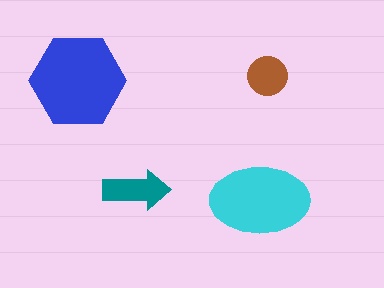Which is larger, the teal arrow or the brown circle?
The teal arrow.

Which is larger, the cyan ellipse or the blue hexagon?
The blue hexagon.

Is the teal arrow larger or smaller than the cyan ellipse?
Smaller.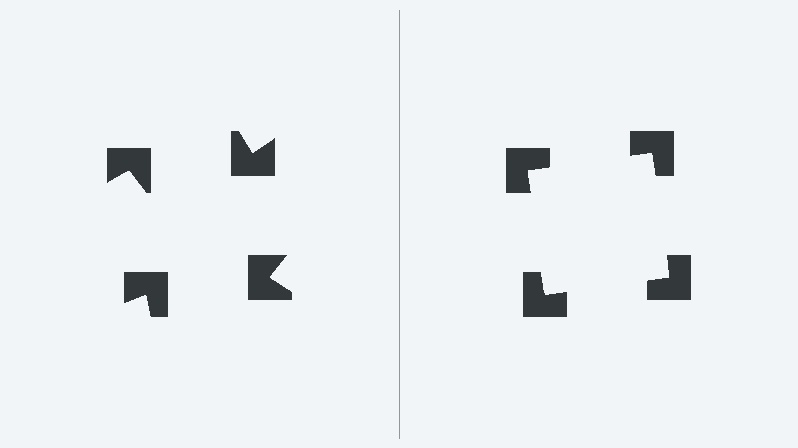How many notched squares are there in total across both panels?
8 — 4 on each side.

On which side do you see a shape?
An illusory square appears on the right side. On the left side the wedge cuts are rotated, so no coherent shape forms.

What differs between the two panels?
The notched squares are positioned identically on both sides; only the wedge orientations differ. On the right they align to a square; on the left they are misaligned.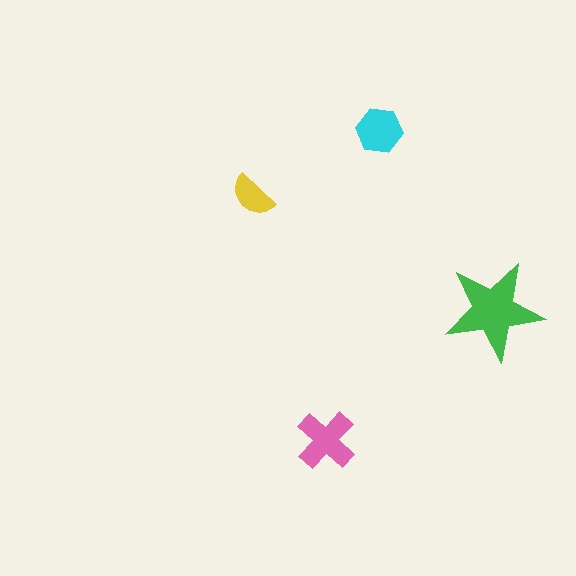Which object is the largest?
The green star.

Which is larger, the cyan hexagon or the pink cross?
The pink cross.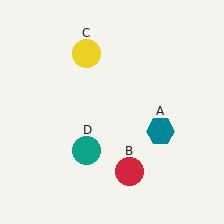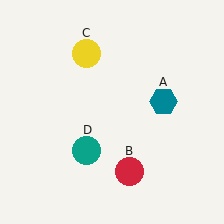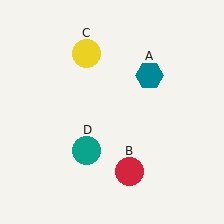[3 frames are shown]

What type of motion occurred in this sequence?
The teal hexagon (object A) rotated counterclockwise around the center of the scene.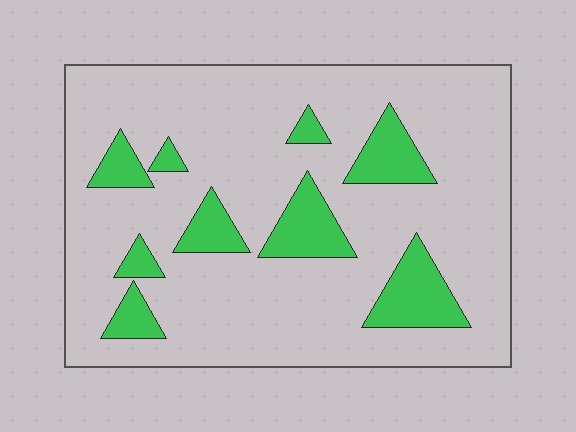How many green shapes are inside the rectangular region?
9.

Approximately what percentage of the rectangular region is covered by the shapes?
Approximately 15%.